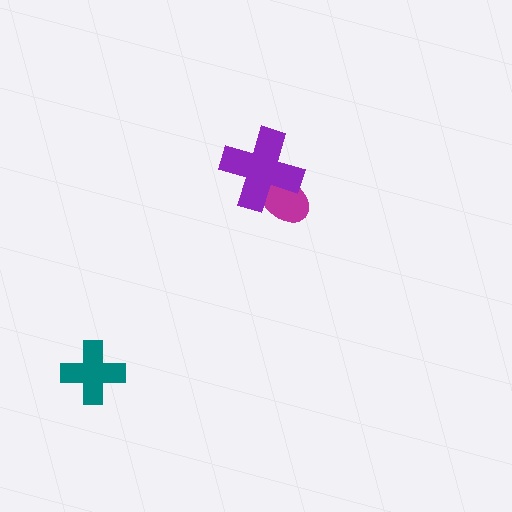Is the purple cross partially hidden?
No, no other shape covers it.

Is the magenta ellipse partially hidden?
Yes, it is partially covered by another shape.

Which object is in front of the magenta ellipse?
The purple cross is in front of the magenta ellipse.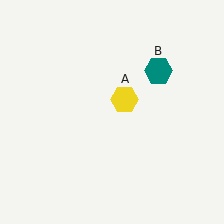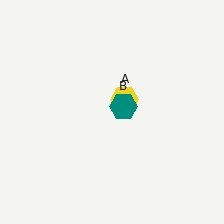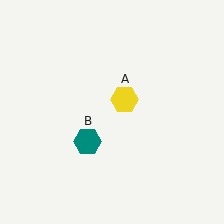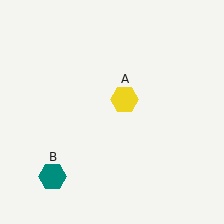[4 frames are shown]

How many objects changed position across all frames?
1 object changed position: teal hexagon (object B).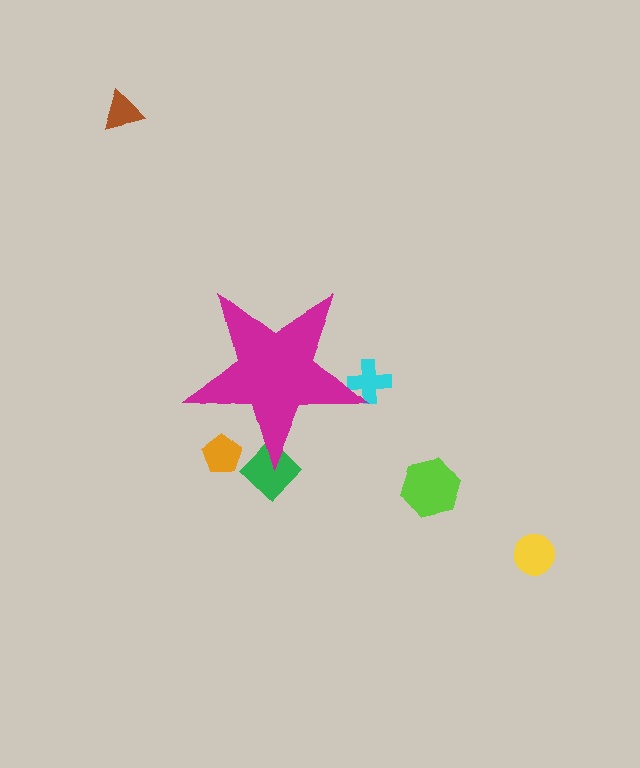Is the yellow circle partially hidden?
No, the yellow circle is fully visible.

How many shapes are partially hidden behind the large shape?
3 shapes are partially hidden.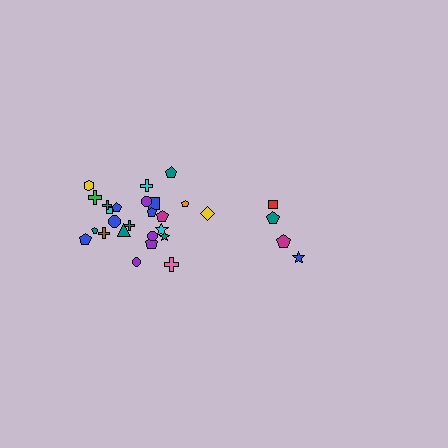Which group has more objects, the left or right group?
The left group.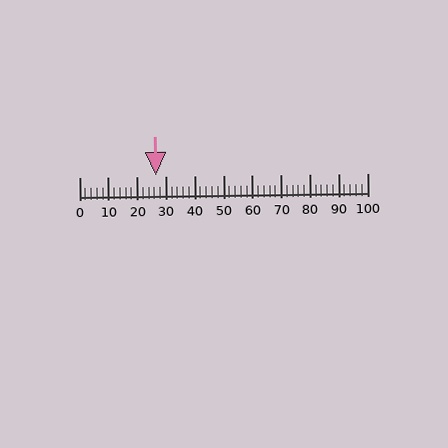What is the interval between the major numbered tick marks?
The major tick marks are spaced 10 units apart.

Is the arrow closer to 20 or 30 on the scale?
The arrow is closer to 30.